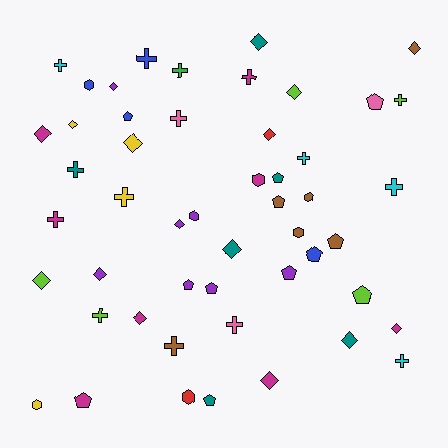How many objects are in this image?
There are 50 objects.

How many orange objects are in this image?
There are no orange objects.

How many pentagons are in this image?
There are 12 pentagons.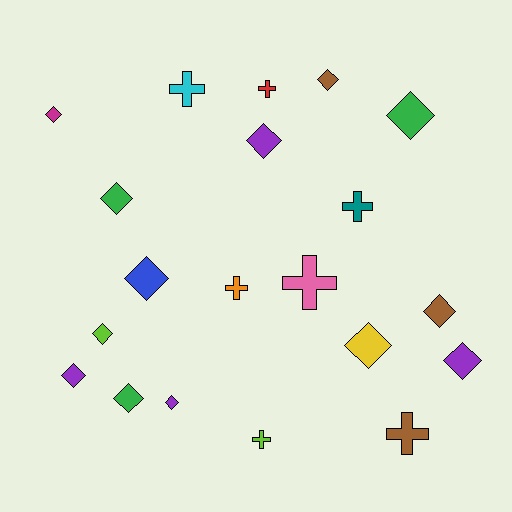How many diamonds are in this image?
There are 13 diamonds.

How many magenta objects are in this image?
There is 1 magenta object.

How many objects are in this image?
There are 20 objects.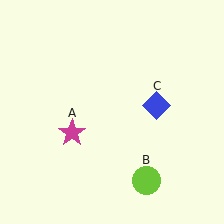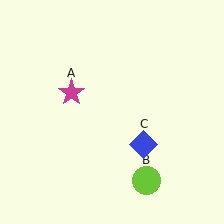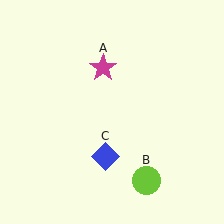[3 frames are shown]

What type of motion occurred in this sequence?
The magenta star (object A), blue diamond (object C) rotated clockwise around the center of the scene.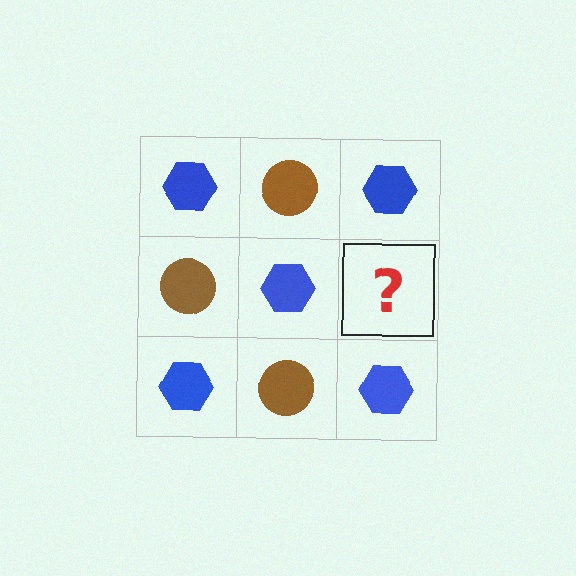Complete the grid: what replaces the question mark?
The question mark should be replaced with a brown circle.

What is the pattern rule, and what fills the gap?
The rule is that it alternates blue hexagon and brown circle in a checkerboard pattern. The gap should be filled with a brown circle.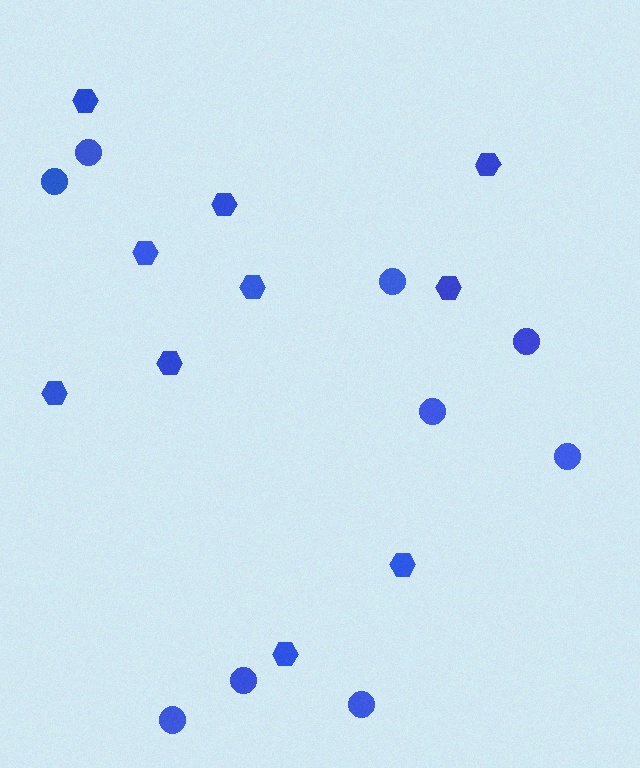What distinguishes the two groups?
There are 2 groups: one group of circles (9) and one group of hexagons (10).